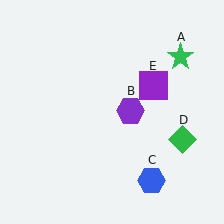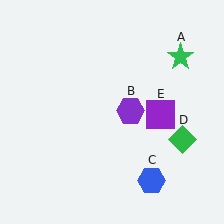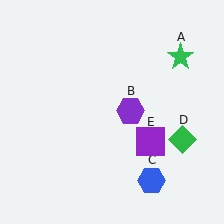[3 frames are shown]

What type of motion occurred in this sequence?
The purple square (object E) rotated clockwise around the center of the scene.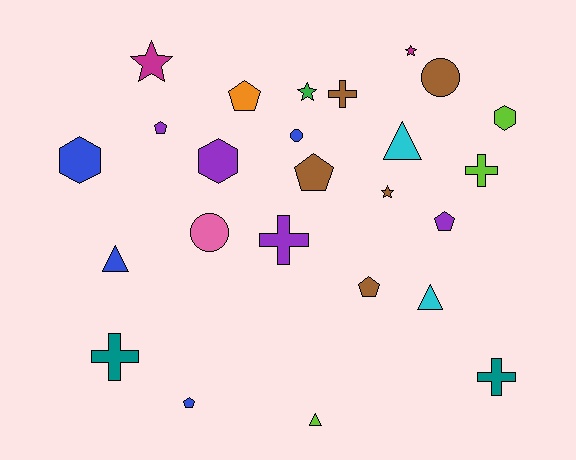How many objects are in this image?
There are 25 objects.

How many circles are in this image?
There are 3 circles.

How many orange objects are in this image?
There is 1 orange object.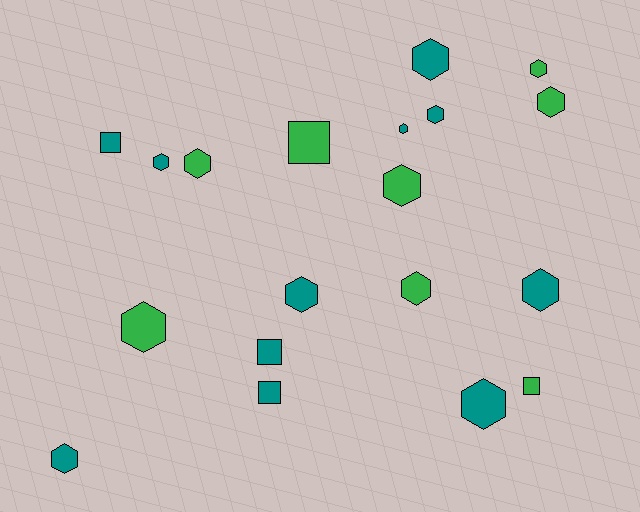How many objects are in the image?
There are 19 objects.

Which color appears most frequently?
Teal, with 11 objects.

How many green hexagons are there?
There are 6 green hexagons.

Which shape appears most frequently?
Hexagon, with 14 objects.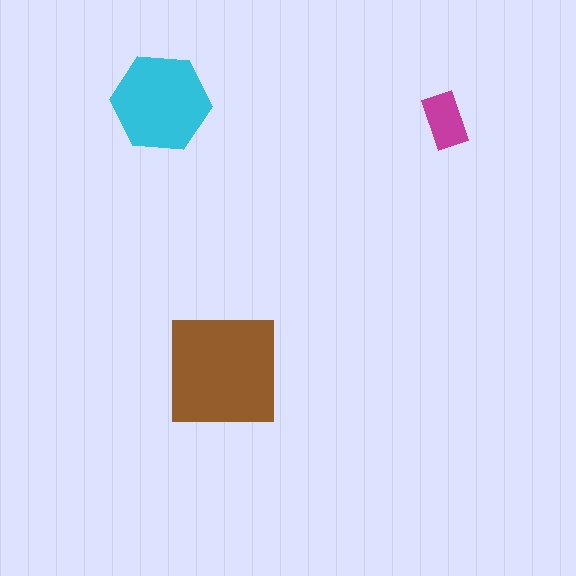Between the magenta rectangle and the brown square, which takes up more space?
The brown square.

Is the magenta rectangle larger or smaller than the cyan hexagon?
Smaller.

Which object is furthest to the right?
The magenta rectangle is rightmost.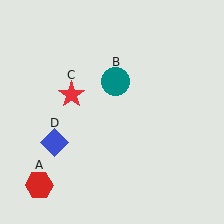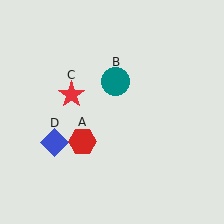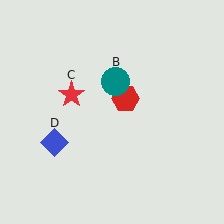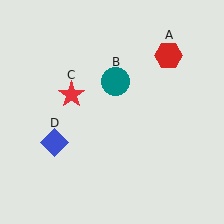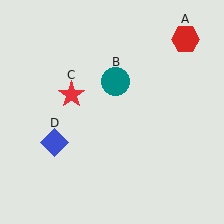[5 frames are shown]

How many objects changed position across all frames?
1 object changed position: red hexagon (object A).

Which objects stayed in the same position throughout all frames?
Teal circle (object B) and red star (object C) and blue diamond (object D) remained stationary.